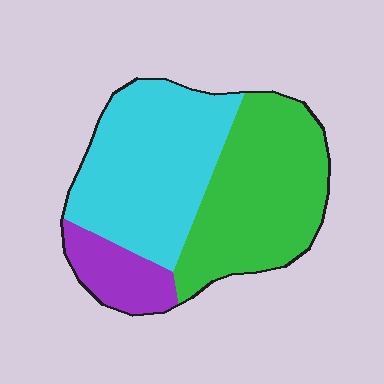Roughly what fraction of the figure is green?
Green takes up about two fifths (2/5) of the figure.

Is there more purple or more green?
Green.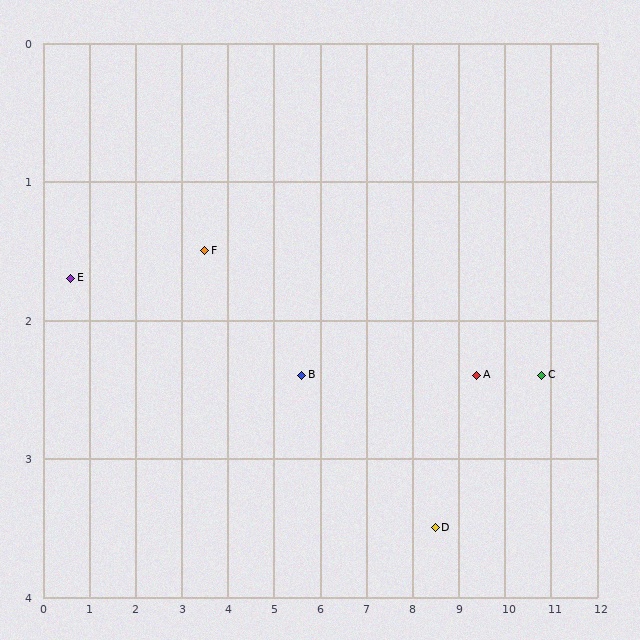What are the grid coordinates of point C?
Point C is at approximately (10.8, 2.4).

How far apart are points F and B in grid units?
Points F and B are about 2.3 grid units apart.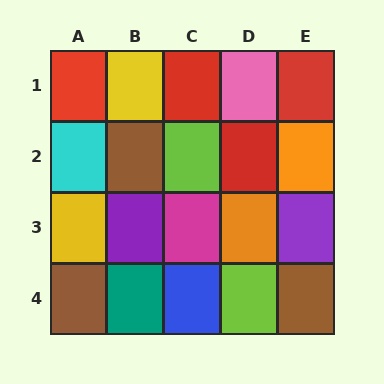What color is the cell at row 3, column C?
Magenta.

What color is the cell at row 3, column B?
Purple.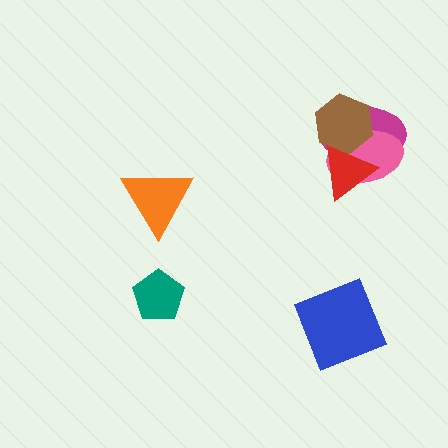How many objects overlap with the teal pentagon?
0 objects overlap with the teal pentagon.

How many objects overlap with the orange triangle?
0 objects overlap with the orange triangle.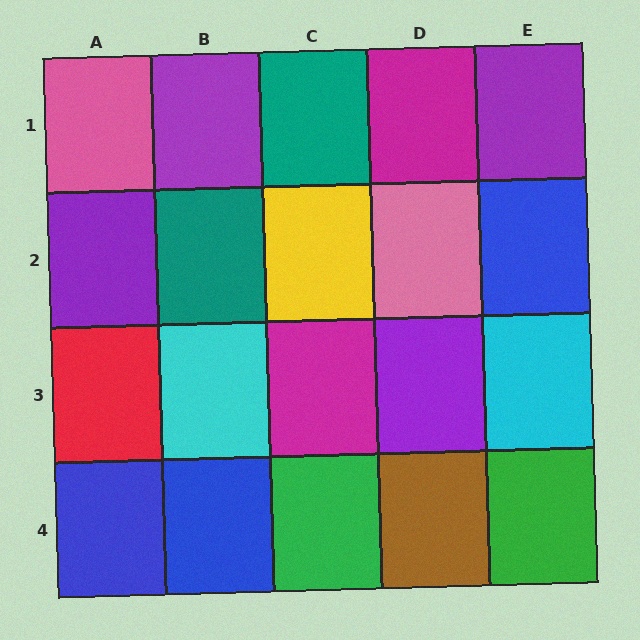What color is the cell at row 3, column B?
Cyan.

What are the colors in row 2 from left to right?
Purple, teal, yellow, pink, blue.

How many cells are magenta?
2 cells are magenta.